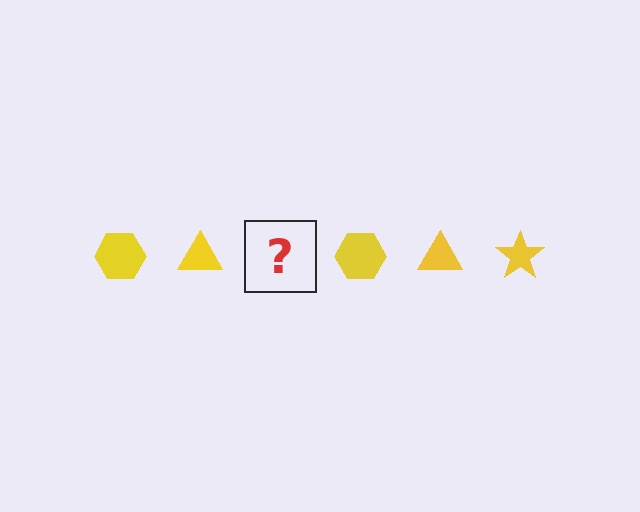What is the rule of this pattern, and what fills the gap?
The rule is that the pattern cycles through hexagon, triangle, star shapes in yellow. The gap should be filled with a yellow star.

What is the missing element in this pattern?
The missing element is a yellow star.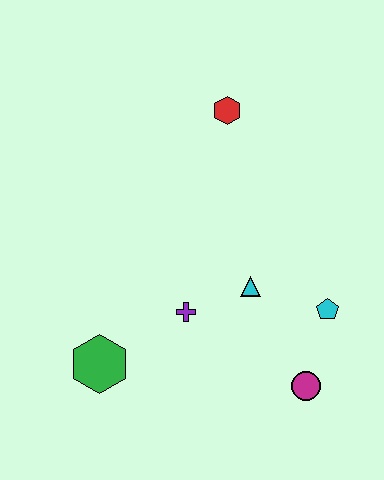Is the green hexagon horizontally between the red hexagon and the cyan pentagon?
No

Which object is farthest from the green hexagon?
The red hexagon is farthest from the green hexagon.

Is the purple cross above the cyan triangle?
No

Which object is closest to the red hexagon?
The cyan triangle is closest to the red hexagon.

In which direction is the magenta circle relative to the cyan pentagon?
The magenta circle is below the cyan pentagon.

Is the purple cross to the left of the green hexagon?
No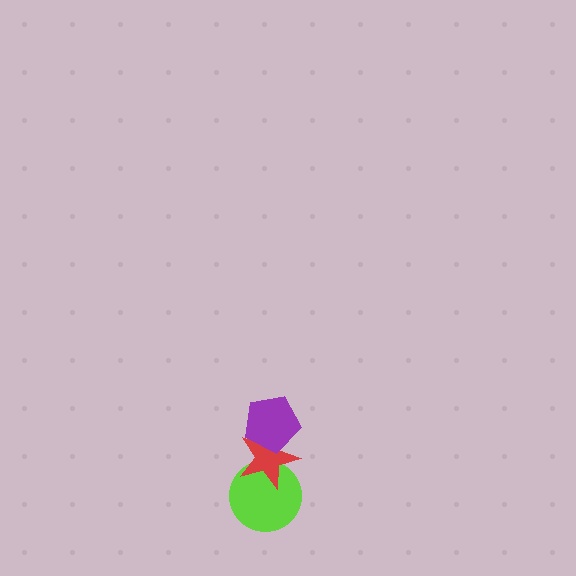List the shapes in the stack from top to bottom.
From top to bottom: the purple pentagon, the red star, the lime circle.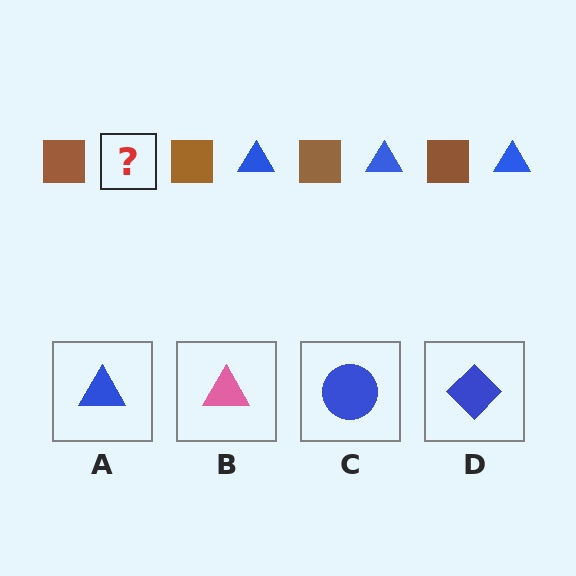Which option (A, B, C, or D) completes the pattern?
A.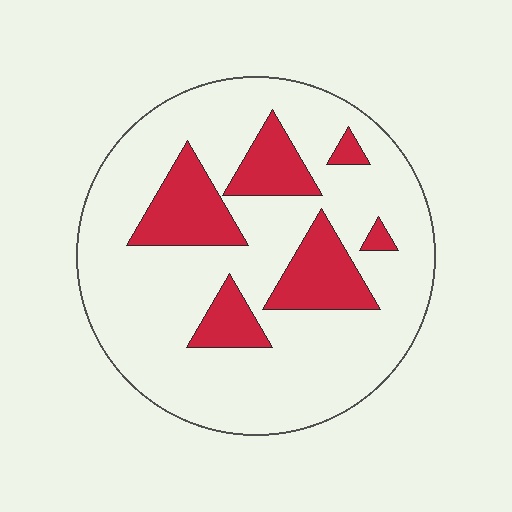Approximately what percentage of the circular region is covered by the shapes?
Approximately 20%.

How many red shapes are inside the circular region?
6.